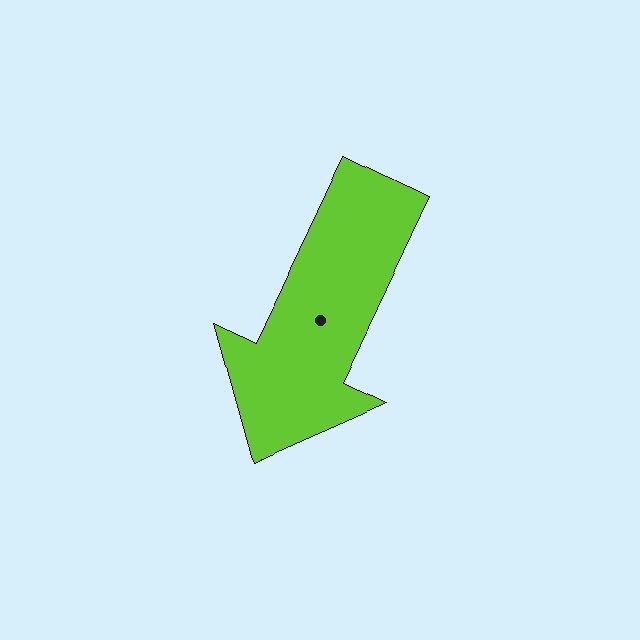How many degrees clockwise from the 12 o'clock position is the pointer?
Approximately 205 degrees.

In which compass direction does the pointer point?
Southwest.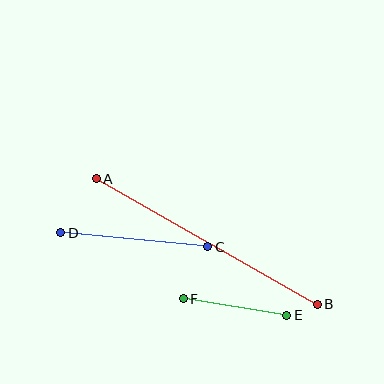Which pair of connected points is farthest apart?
Points A and B are farthest apart.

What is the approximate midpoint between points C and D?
The midpoint is at approximately (134, 240) pixels.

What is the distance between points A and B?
The distance is approximately 254 pixels.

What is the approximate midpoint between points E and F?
The midpoint is at approximately (235, 307) pixels.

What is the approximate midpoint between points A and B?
The midpoint is at approximately (207, 242) pixels.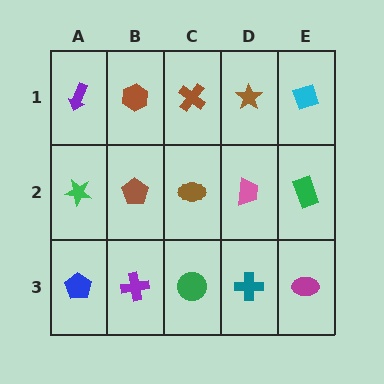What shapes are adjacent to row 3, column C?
A brown ellipse (row 2, column C), a purple cross (row 3, column B), a teal cross (row 3, column D).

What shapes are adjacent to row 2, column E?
A cyan diamond (row 1, column E), a magenta ellipse (row 3, column E), a pink trapezoid (row 2, column D).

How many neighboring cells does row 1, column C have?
3.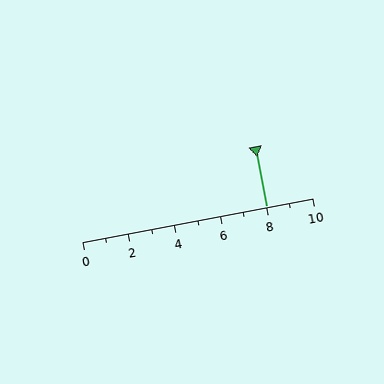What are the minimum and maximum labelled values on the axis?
The axis runs from 0 to 10.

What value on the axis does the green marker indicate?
The marker indicates approximately 8.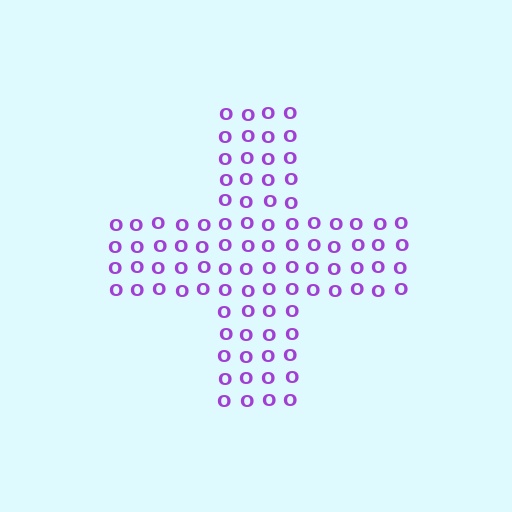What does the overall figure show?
The overall figure shows a cross.